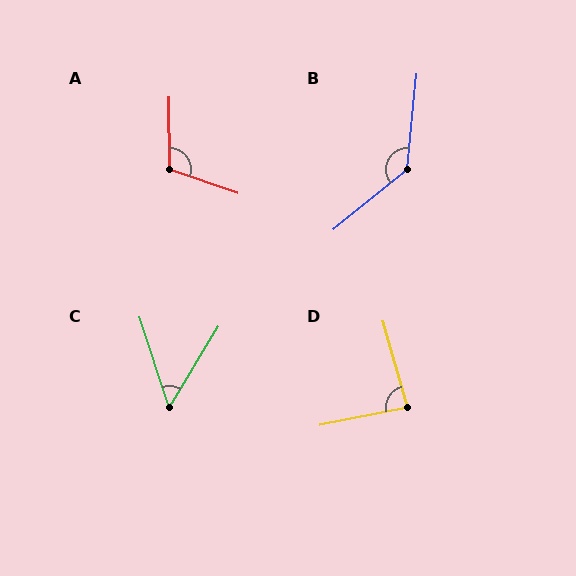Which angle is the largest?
B, at approximately 135 degrees.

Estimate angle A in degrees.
Approximately 109 degrees.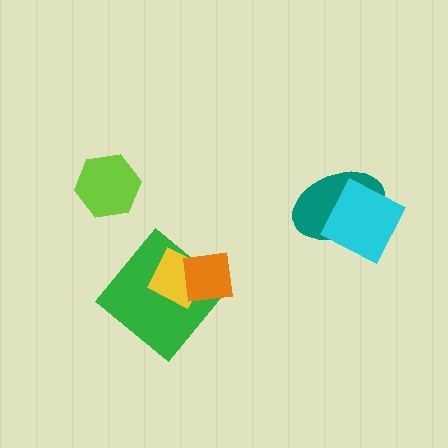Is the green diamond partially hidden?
Yes, it is partially covered by another shape.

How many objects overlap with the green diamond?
2 objects overlap with the green diamond.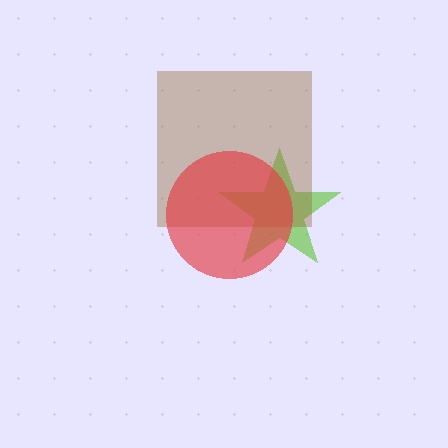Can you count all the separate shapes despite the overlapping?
Yes, there are 3 separate shapes.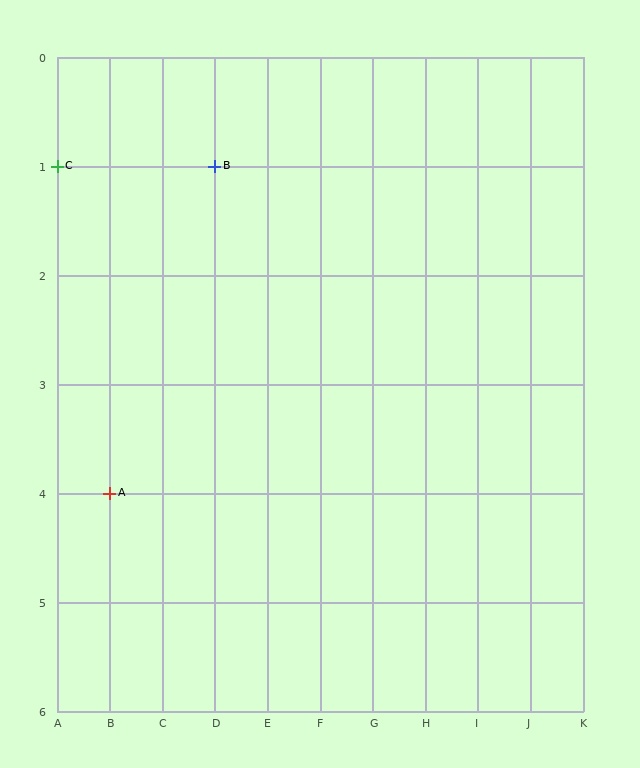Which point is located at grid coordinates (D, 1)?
Point B is at (D, 1).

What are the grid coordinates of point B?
Point B is at grid coordinates (D, 1).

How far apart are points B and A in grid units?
Points B and A are 2 columns and 3 rows apart (about 3.6 grid units diagonally).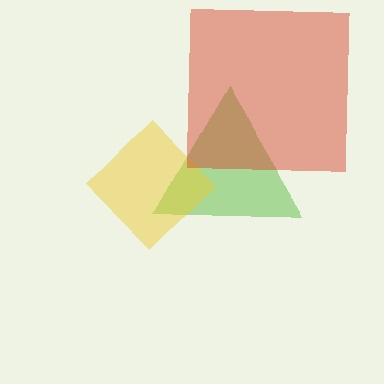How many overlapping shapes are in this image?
There are 3 overlapping shapes in the image.